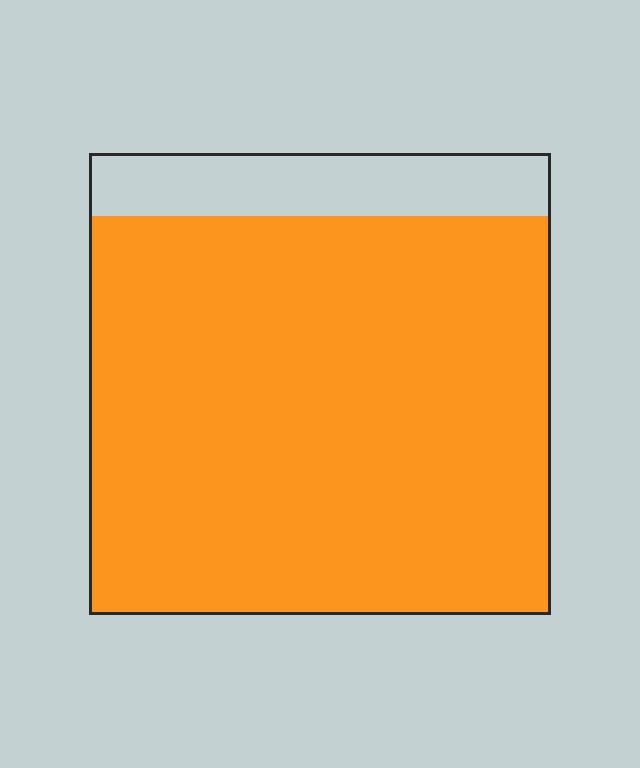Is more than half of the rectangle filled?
Yes.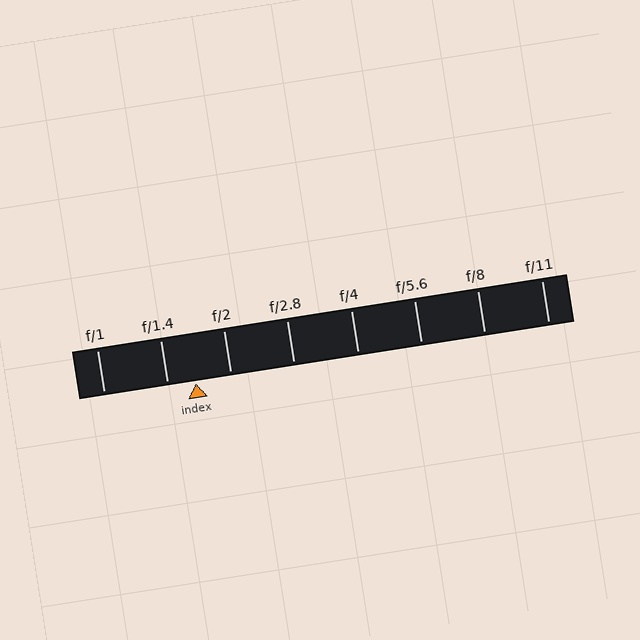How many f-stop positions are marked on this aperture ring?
There are 8 f-stop positions marked.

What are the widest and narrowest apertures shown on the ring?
The widest aperture shown is f/1 and the narrowest is f/11.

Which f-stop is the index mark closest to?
The index mark is closest to f/1.4.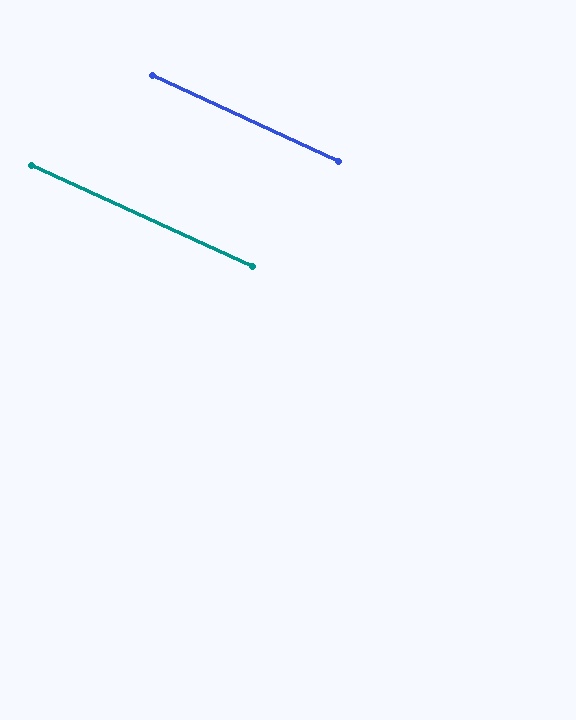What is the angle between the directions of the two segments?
Approximately 0 degrees.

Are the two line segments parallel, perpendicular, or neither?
Parallel — their directions differ by only 0.1°.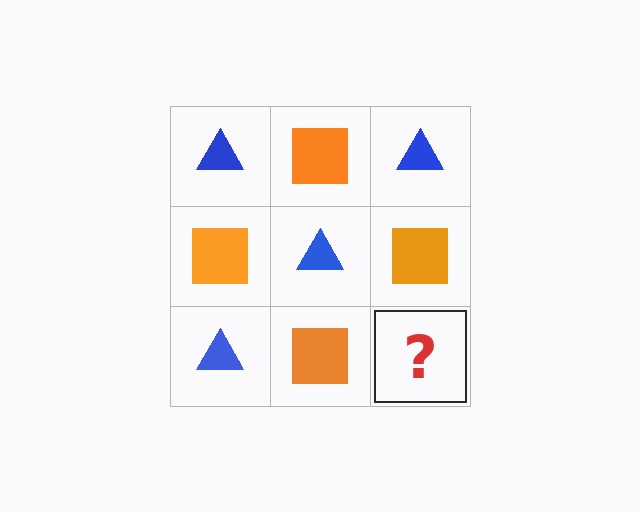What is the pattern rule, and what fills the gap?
The rule is that it alternates blue triangle and orange square in a checkerboard pattern. The gap should be filled with a blue triangle.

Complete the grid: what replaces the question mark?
The question mark should be replaced with a blue triangle.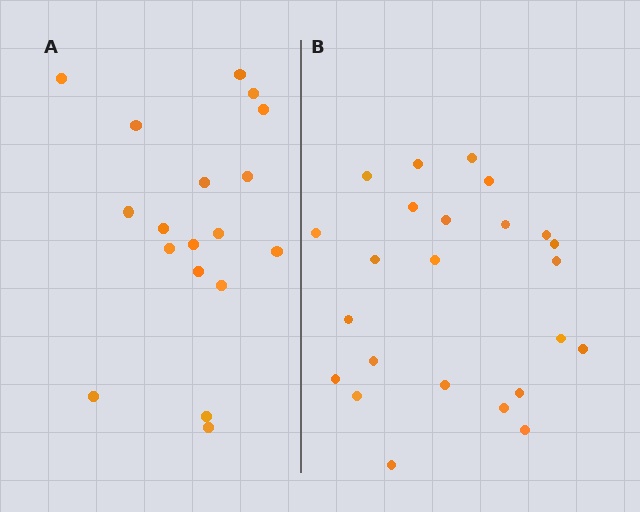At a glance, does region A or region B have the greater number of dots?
Region B (the right region) has more dots.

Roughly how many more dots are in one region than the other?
Region B has about 6 more dots than region A.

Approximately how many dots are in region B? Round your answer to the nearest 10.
About 20 dots. (The exact count is 24, which rounds to 20.)